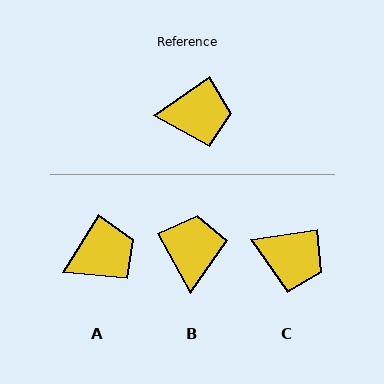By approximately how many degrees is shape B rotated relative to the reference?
Approximately 84 degrees counter-clockwise.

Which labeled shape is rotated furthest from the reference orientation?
B, about 84 degrees away.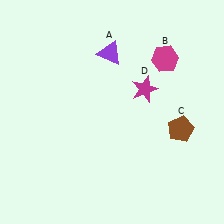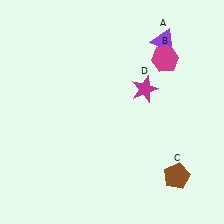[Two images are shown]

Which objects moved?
The objects that moved are: the purple triangle (A), the brown pentagon (C).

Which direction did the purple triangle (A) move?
The purple triangle (A) moved right.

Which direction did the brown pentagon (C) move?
The brown pentagon (C) moved down.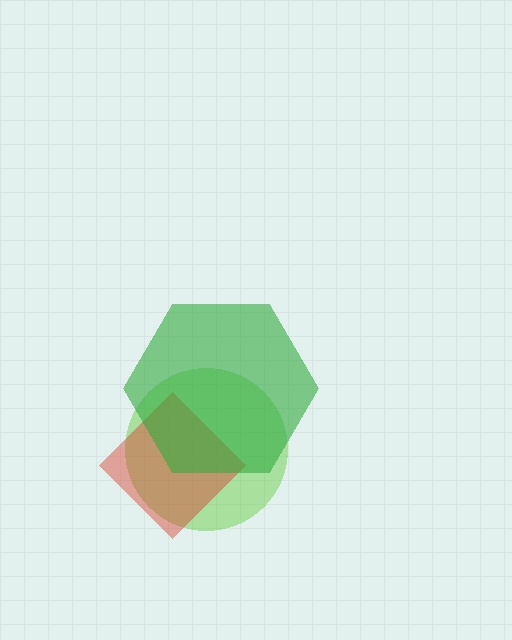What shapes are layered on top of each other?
The layered shapes are: a lime circle, a red diamond, a green hexagon.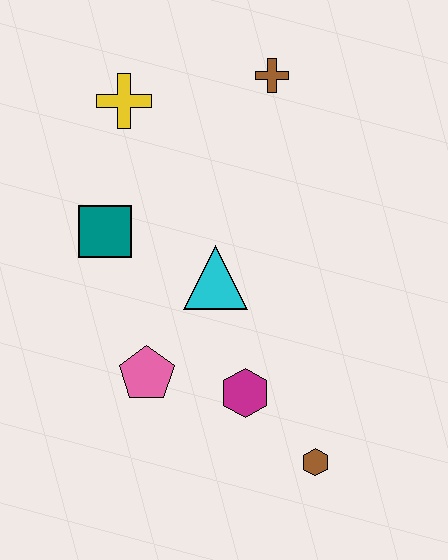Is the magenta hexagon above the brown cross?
No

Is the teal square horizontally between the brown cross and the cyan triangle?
No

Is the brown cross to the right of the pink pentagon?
Yes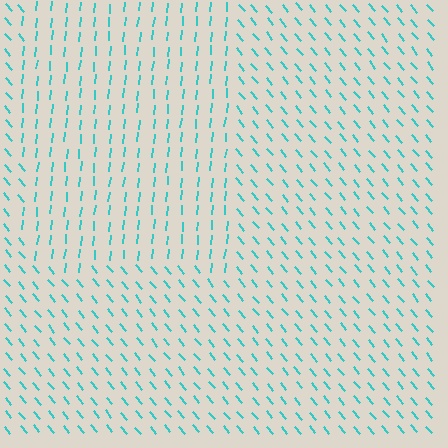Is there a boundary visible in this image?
Yes, there is a texture boundary formed by a change in line orientation.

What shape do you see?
I see a rectangle.